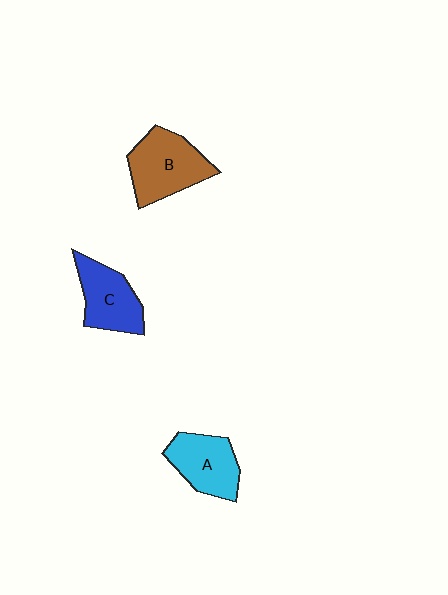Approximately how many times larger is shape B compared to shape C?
Approximately 1.2 times.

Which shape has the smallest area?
Shape C (blue).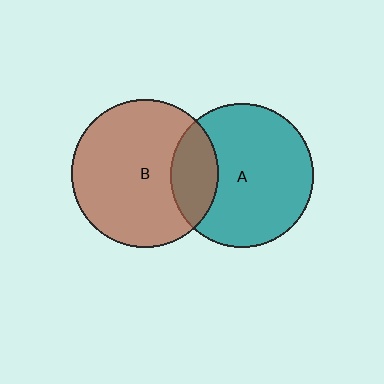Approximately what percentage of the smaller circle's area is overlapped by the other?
Approximately 20%.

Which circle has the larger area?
Circle B (brown).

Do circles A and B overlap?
Yes.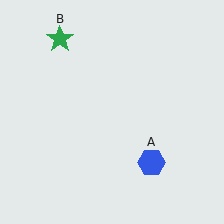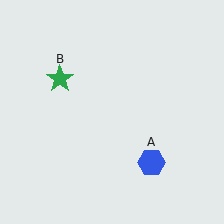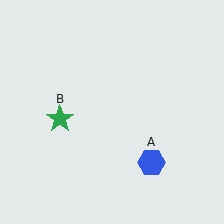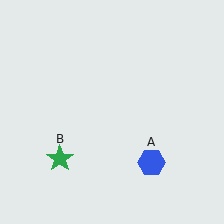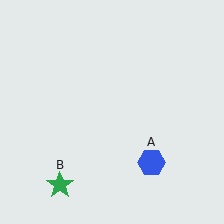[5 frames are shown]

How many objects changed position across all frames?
1 object changed position: green star (object B).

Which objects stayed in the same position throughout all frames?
Blue hexagon (object A) remained stationary.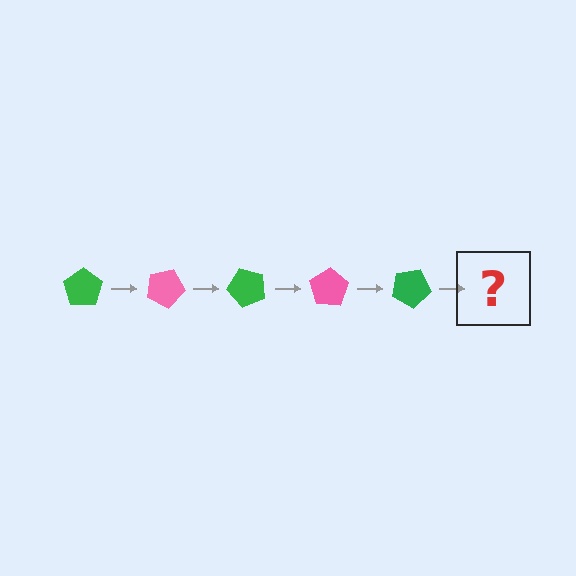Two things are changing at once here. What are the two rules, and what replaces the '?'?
The two rules are that it rotates 25 degrees each step and the color cycles through green and pink. The '?' should be a pink pentagon, rotated 125 degrees from the start.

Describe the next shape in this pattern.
It should be a pink pentagon, rotated 125 degrees from the start.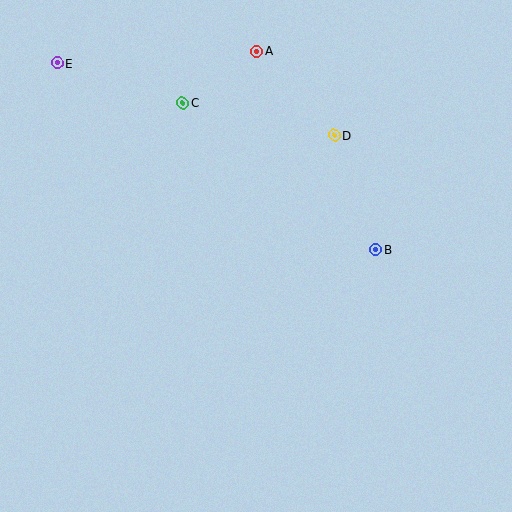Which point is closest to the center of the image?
Point B at (376, 250) is closest to the center.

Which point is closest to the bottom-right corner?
Point B is closest to the bottom-right corner.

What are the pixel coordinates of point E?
Point E is at (57, 63).